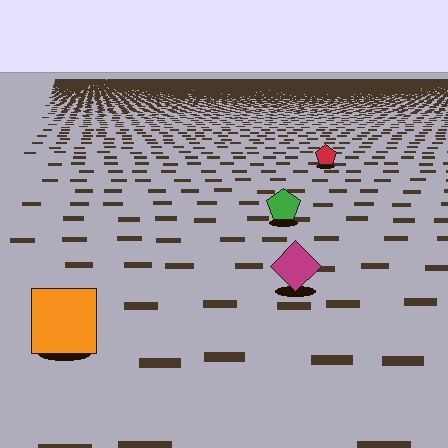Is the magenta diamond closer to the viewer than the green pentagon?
Yes. The magenta diamond is closer — you can tell from the texture gradient: the ground texture is coarser near it.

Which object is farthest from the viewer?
The red pentagon is farthest from the viewer. It appears smaller and the ground texture around it is denser.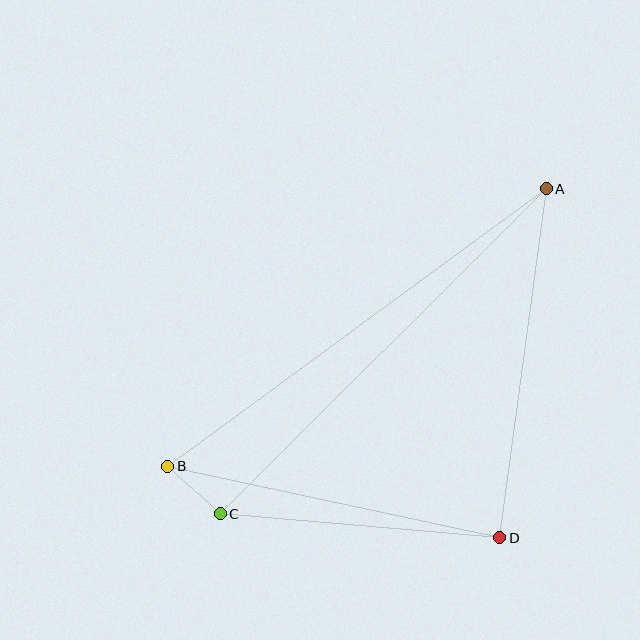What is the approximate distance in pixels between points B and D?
The distance between B and D is approximately 340 pixels.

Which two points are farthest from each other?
Points A and B are farthest from each other.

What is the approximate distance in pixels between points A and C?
The distance between A and C is approximately 461 pixels.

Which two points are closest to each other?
Points B and C are closest to each other.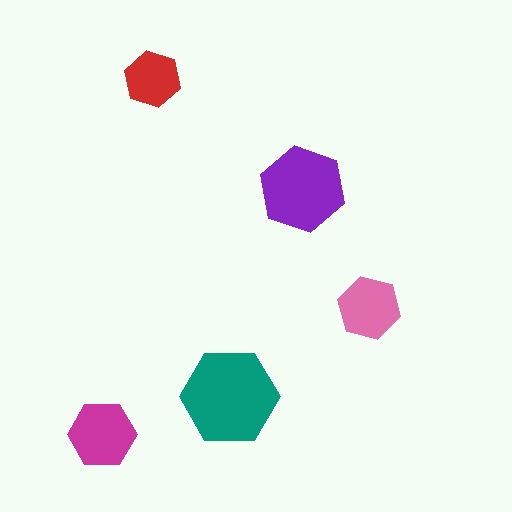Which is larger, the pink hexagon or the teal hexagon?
The teal one.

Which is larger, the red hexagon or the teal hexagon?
The teal one.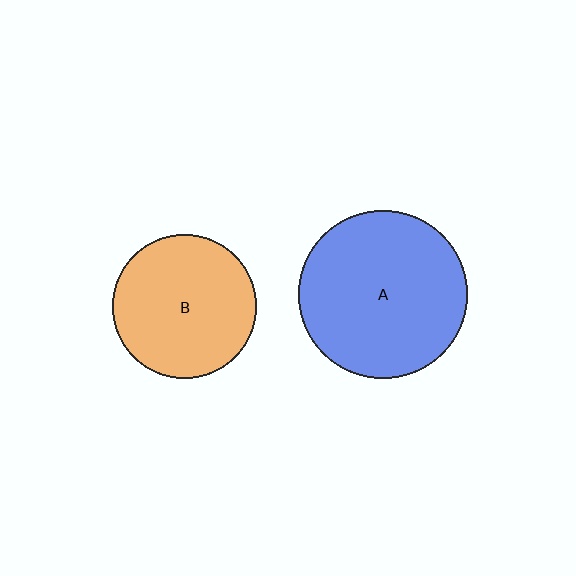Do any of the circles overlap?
No, none of the circles overlap.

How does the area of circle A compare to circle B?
Approximately 1.4 times.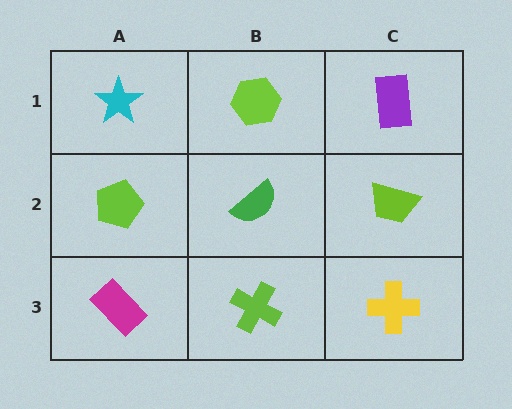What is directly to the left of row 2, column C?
A green semicircle.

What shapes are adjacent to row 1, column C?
A lime trapezoid (row 2, column C), a lime hexagon (row 1, column B).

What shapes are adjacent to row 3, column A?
A lime pentagon (row 2, column A), a lime cross (row 3, column B).